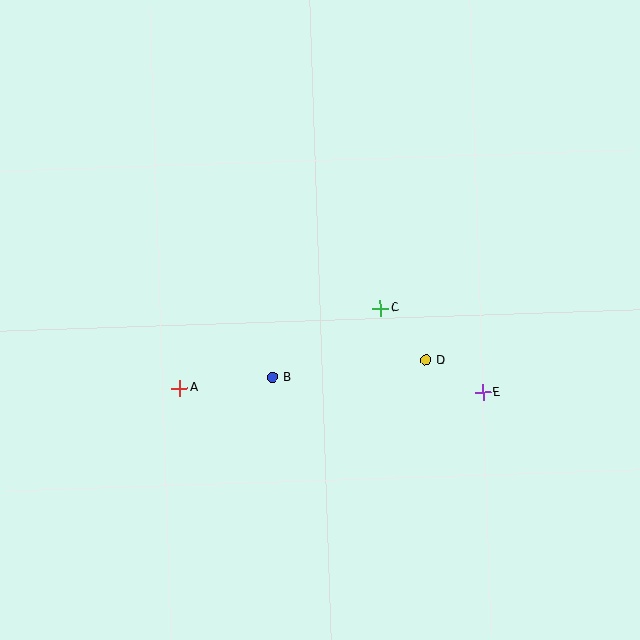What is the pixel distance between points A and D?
The distance between A and D is 247 pixels.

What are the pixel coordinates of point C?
Point C is at (380, 308).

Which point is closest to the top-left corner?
Point A is closest to the top-left corner.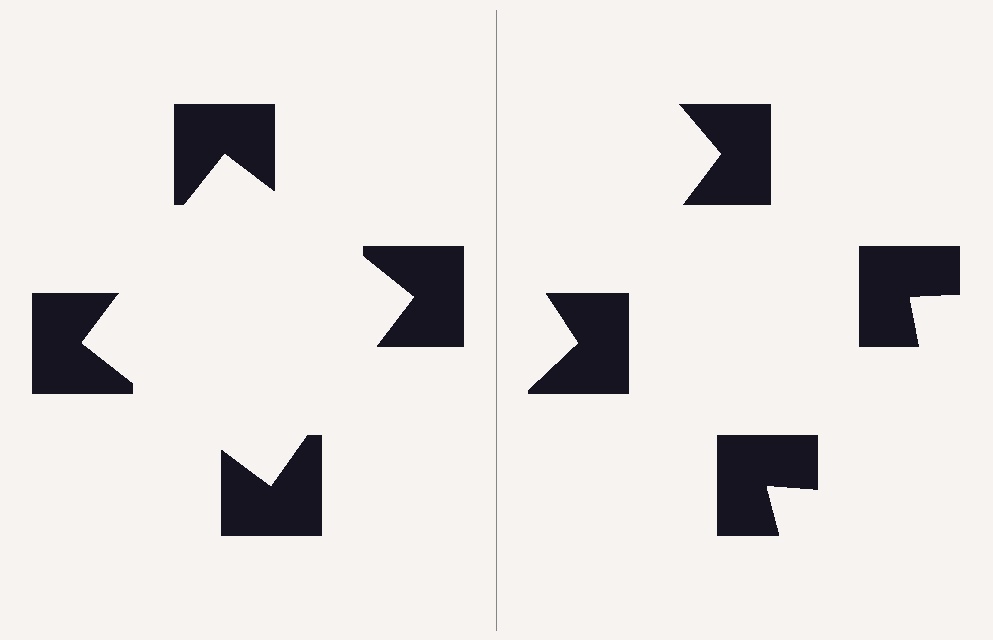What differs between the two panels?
The notched squares are positioned identically on both sides; only the wedge orientations differ. On the left they align to a square; on the right they are misaligned.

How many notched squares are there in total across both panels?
8 — 4 on each side.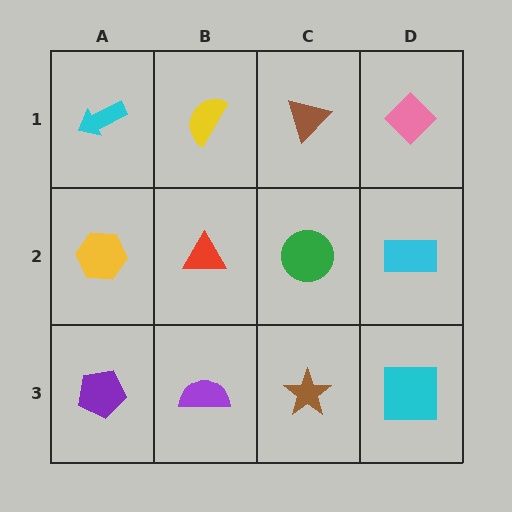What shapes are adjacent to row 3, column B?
A red triangle (row 2, column B), a purple pentagon (row 3, column A), a brown star (row 3, column C).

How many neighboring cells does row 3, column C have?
3.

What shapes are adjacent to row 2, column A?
A cyan arrow (row 1, column A), a purple pentagon (row 3, column A), a red triangle (row 2, column B).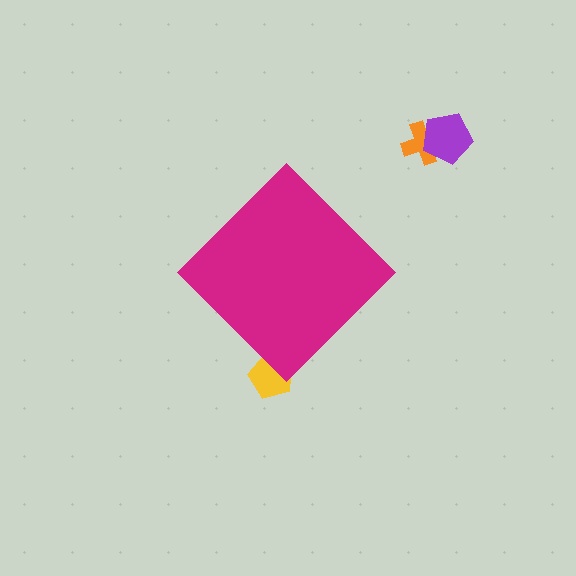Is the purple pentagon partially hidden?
No, the purple pentagon is fully visible.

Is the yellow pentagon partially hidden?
Yes, the yellow pentagon is partially hidden behind the magenta diamond.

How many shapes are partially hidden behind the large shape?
1 shape is partially hidden.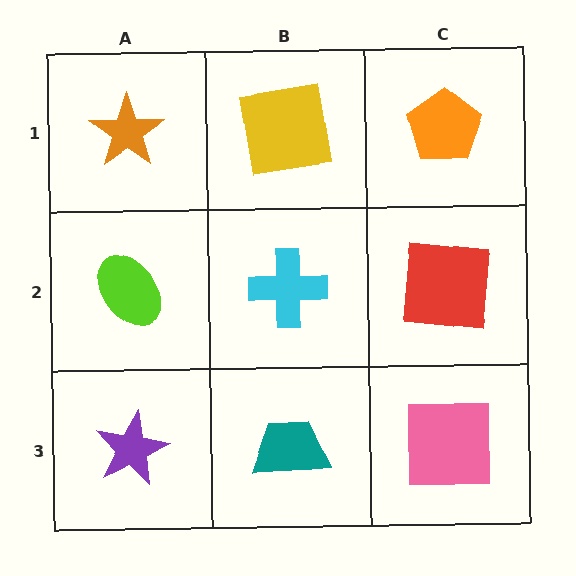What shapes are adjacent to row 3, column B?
A cyan cross (row 2, column B), a purple star (row 3, column A), a pink square (row 3, column C).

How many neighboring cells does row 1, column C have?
2.